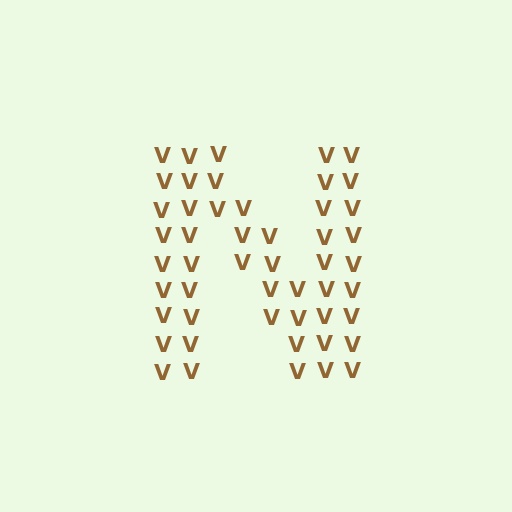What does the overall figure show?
The overall figure shows the letter N.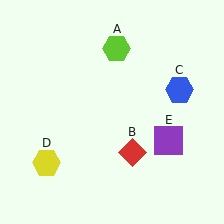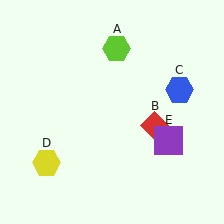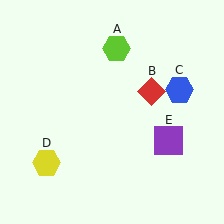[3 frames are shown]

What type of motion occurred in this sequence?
The red diamond (object B) rotated counterclockwise around the center of the scene.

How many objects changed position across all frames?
1 object changed position: red diamond (object B).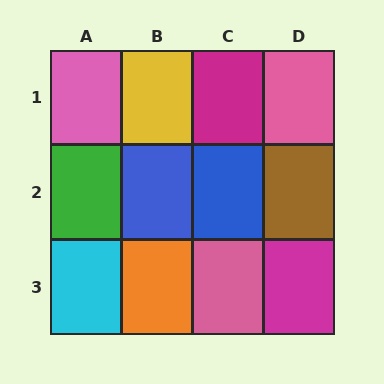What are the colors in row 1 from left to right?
Pink, yellow, magenta, pink.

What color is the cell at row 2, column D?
Brown.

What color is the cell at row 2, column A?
Green.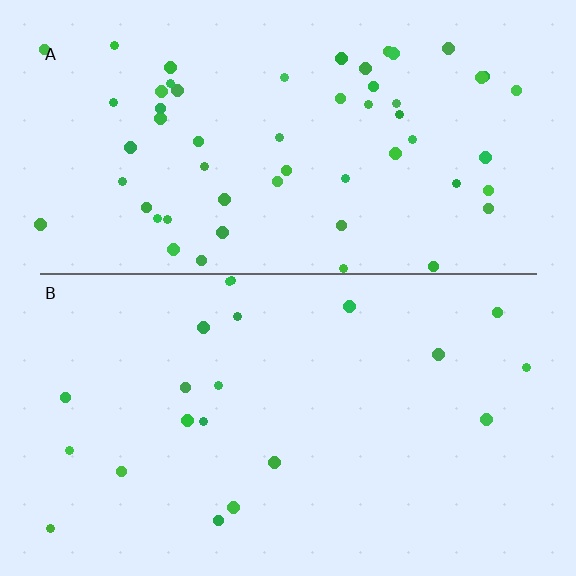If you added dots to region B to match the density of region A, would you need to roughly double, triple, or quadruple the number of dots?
Approximately triple.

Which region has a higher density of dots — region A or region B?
A (the top).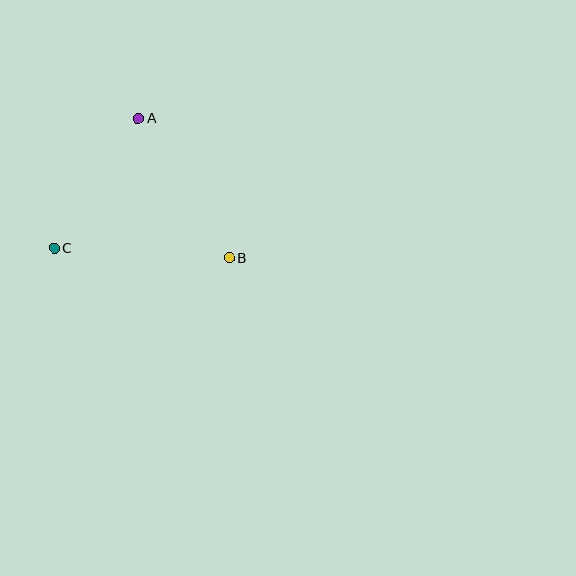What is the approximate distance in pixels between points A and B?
The distance between A and B is approximately 166 pixels.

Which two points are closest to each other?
Points A and C are closest to each other.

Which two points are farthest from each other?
Points B and C are farthest from each other.